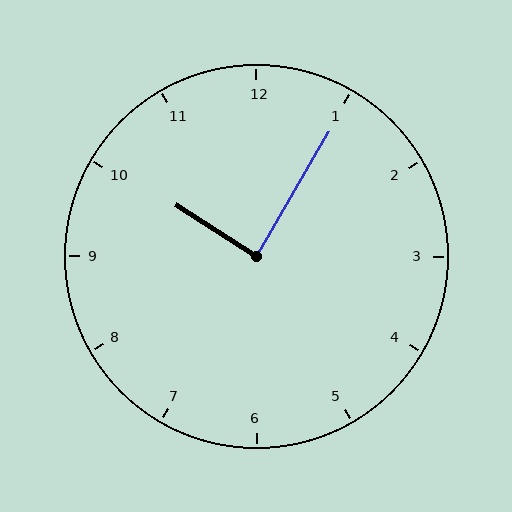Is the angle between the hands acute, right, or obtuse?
It is right.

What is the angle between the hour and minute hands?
Approximately 88 degrees.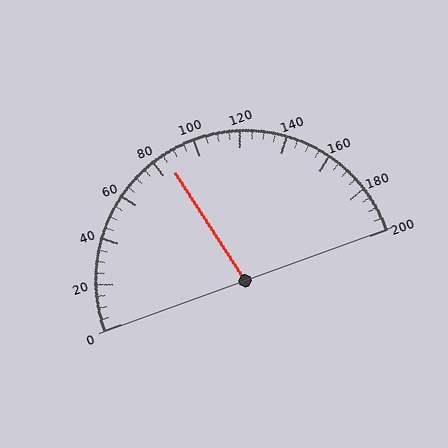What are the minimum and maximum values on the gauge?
The gauge ranges from 0 to 200.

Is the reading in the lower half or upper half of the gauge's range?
The reading is in the lower half of the range (0 to 200).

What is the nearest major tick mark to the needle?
The nearest major tick mark is 80.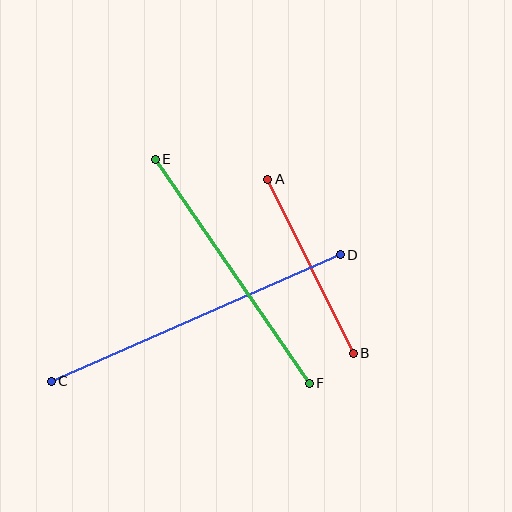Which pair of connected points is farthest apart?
Points C and D are farthest apart.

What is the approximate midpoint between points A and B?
The midpoint is at approximately (311, 266) pixels.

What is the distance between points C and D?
The distance is approximately 315 pixels.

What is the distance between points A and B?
The distance is approximately 194 pixels.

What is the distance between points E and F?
The distance is approximately 272 pixels.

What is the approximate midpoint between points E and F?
The midpoint is at approximately (232, 271) pixels.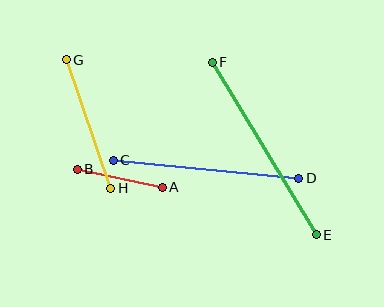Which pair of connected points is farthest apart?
Points E and F are farthest apart.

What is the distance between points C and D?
The distance is approximately 187 pixels.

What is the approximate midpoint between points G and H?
The midpoint is at approximately (88, 124) pixels.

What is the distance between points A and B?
The distance is approximately 87 pixels.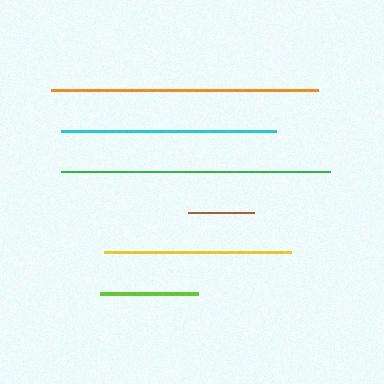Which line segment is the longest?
The green line is the longest at approximately 269 pixels.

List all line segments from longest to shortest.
From longest to shortest: green, orange, cyan, yellow, lime, brown.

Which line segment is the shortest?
The brown line is the shortest at approximately 66 pixels.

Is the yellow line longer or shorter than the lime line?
The yellow line is longer than the lime line.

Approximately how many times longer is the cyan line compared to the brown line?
The cyan line is approximately 3.3 times the length of the brown line.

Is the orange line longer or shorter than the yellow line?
The orange line is longer than the yellow line.